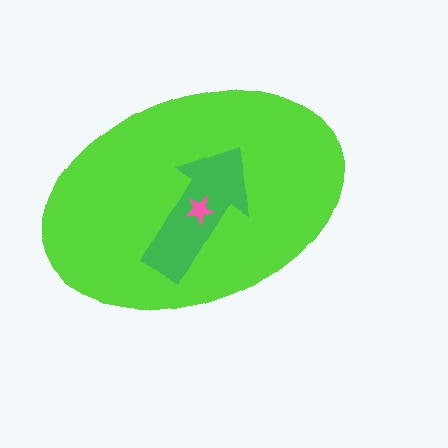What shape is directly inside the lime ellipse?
The green arrow.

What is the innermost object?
The pink star.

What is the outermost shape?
The lime ellipse.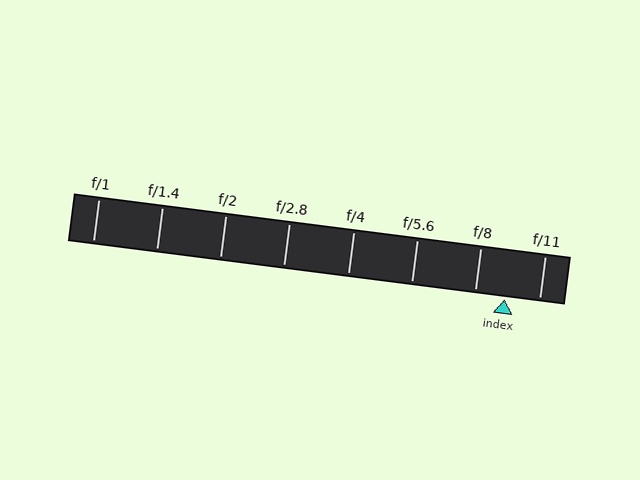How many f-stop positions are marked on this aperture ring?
There are 8 f-stop positions marked.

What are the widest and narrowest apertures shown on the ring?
The widest aperture shown is f/1 and the narrowest is f/11.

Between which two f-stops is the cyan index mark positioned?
The index mark is between f/8 and f/11.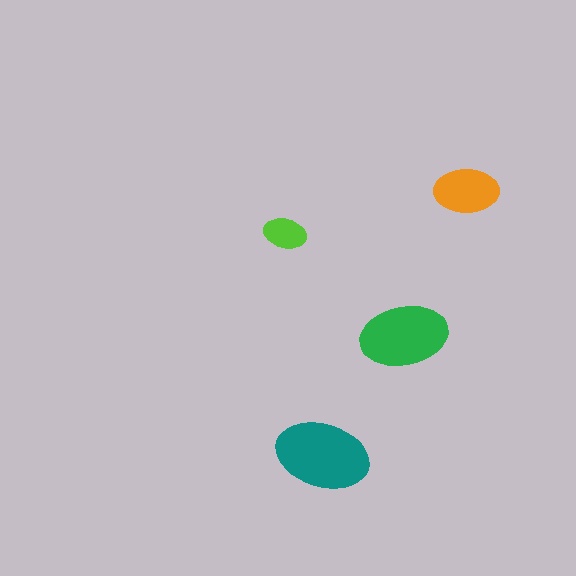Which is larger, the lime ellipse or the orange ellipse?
The orange one.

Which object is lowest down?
The teal ellipse is bottommost.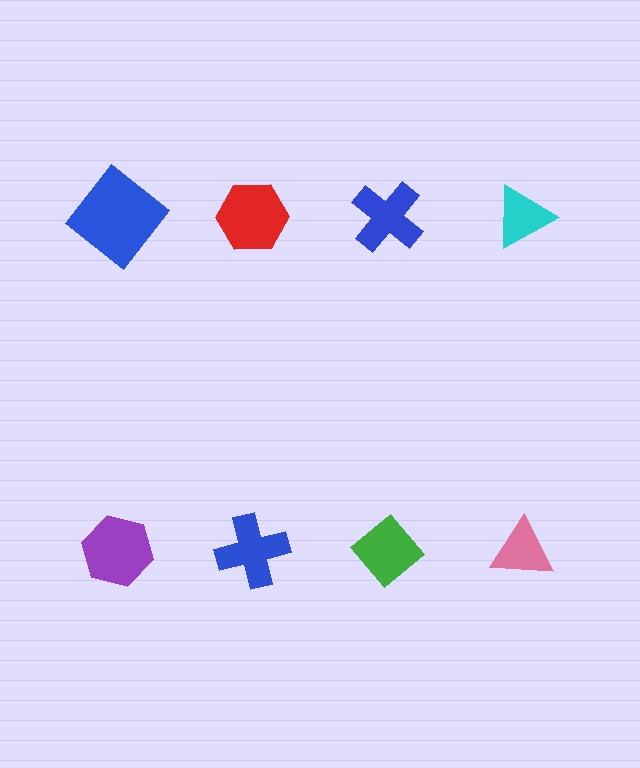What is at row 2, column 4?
A pink triangle.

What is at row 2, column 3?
A green diamond.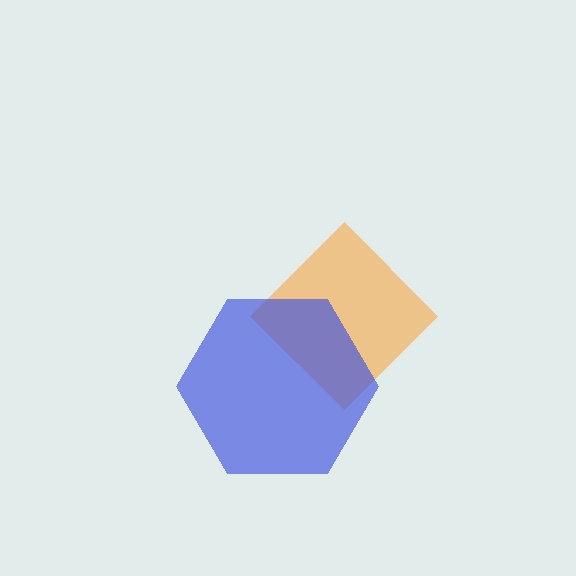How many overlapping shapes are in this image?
There are 2 overlapping shapes in the image.